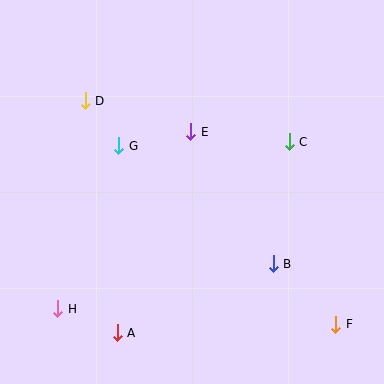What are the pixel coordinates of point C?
Point C is at (289, 142).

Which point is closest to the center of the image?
Point E at (191, 132) is closest to the center.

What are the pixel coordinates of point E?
Point E is at (191, 132).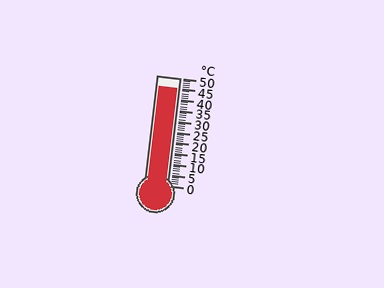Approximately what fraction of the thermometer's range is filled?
The thermometer is filled to approximately 90% of its range.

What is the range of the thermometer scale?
The thermometer scale ranges from 0°C to 50°C.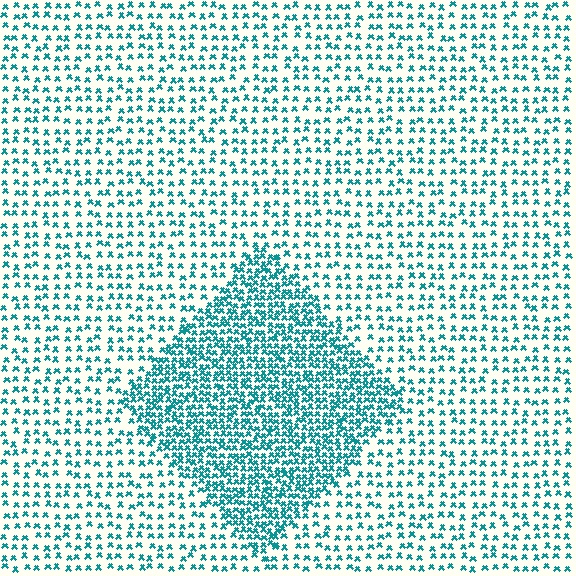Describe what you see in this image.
The image contains small teal elements arranged at two different densities. A diamond-shaped region is visible where the elements are more densely packed than the surrounding area.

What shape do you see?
I see a diamond.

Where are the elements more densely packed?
The elements are more densely packed inside the diamond boundary.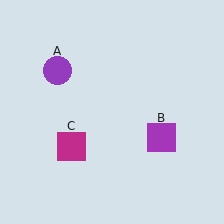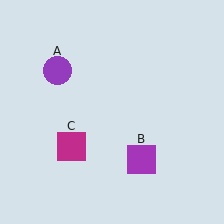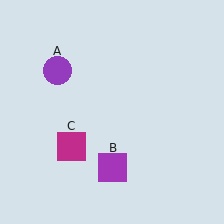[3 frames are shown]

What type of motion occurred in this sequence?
The purple square (object B) rotated clockwise around the center of the scene.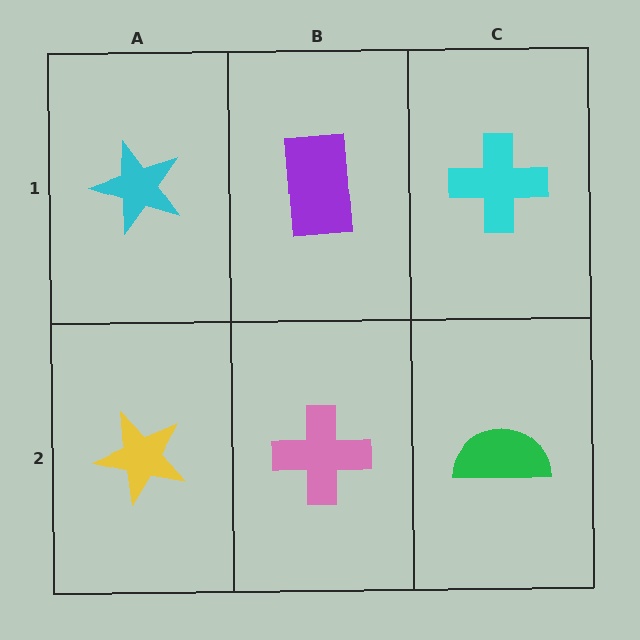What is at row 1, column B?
A purple rectangle.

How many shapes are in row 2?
3 shapes.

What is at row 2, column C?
A green semicircle.